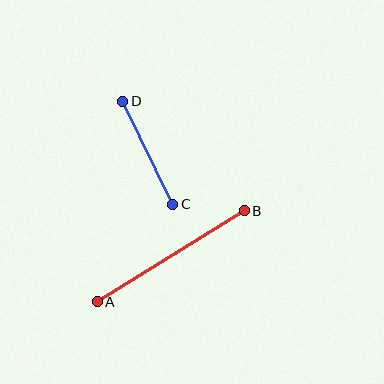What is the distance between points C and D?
The distance is approximately 114 pixels.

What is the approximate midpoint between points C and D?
The midpoint is at approximately (148, 153) pixels.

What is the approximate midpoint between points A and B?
The midpoint is at approximately (171, 256) pixels.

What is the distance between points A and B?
The distance is approximately 173 pixels.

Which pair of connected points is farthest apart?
Points A and B are farthest apart.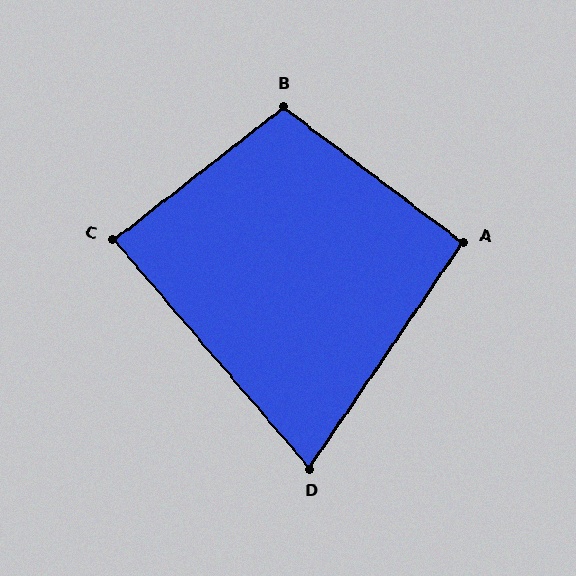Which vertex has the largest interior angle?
B, at approximately 105 degrees.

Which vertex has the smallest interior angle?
D, at approximately 75 degrees.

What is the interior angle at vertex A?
Approximately 93 degrees (approximately right).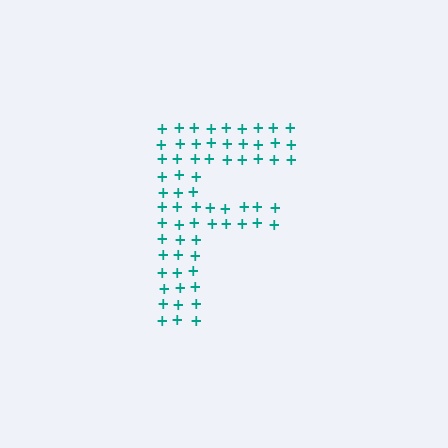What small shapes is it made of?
It is made of small plus signs.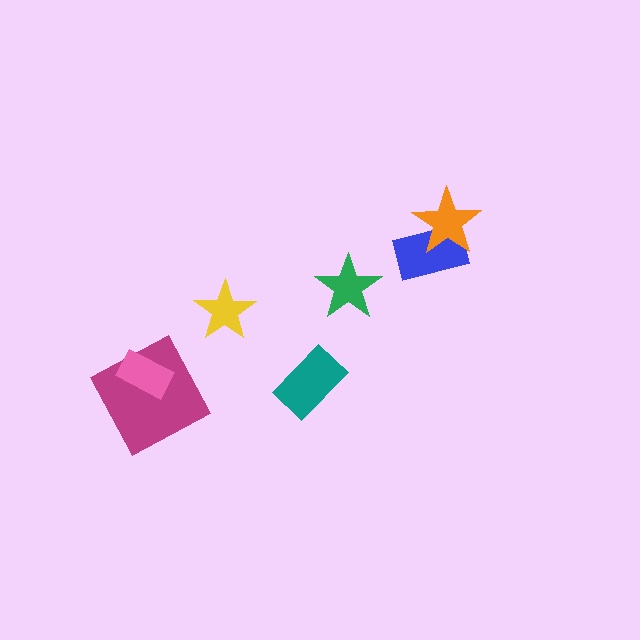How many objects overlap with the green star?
0 objects overlap with the green star.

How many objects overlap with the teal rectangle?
0 objects overlap with the teal rectangle.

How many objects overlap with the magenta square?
1 object overlaps with the magenta square.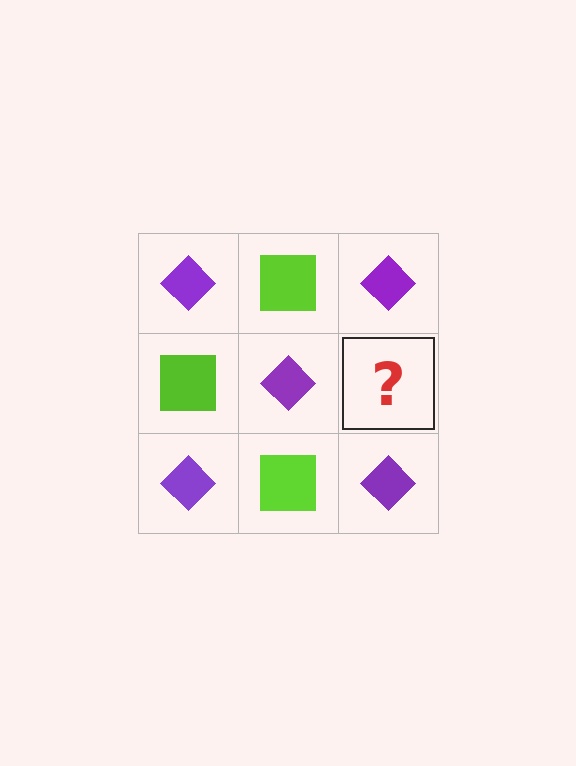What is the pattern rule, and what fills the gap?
The rule is that it alternates purple diamond and lime square in a checkerboard pattern. The gap should be filled with a lime square.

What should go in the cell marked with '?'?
The missing cell should contain a lime square.